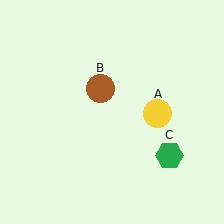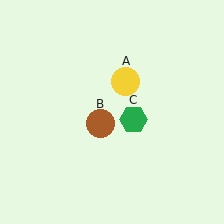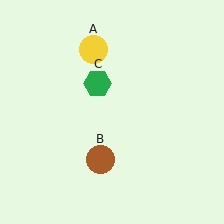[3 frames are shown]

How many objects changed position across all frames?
3 objects changed position: yellow circle (object A), brown circle (object B), green hexagon (object C).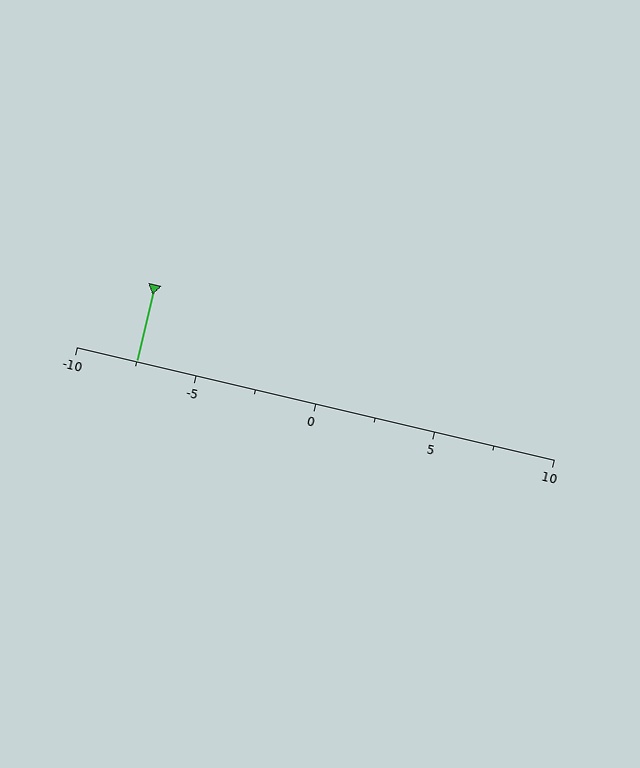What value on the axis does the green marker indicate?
The marker indicates approximately -7.5.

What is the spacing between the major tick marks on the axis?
The major ticks are spaced 5 apart.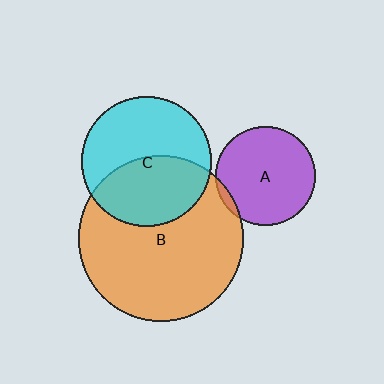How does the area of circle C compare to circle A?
Approximately 1.7 times.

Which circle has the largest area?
Circle B (orange).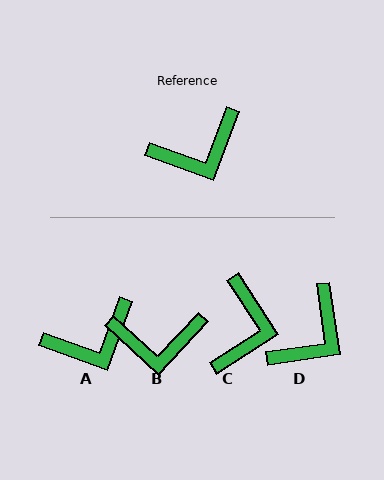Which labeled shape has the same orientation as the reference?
A.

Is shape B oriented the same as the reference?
No, it is off by about 23 degrees.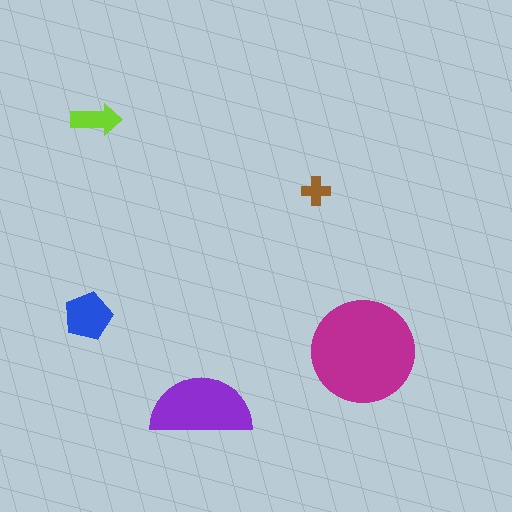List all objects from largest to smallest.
The magenta circle, the purple semicircle, the blue pentagon, the lime arrow, the brown cross.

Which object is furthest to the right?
The magenta circle is rightmost.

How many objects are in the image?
There are 5 objects in the image.